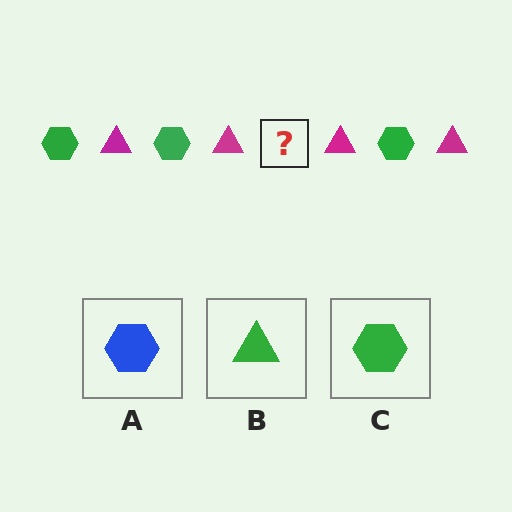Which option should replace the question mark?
Option C.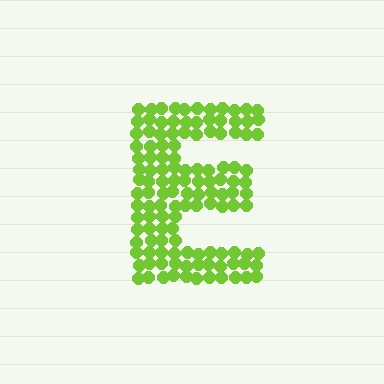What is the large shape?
The large shape is the letter E.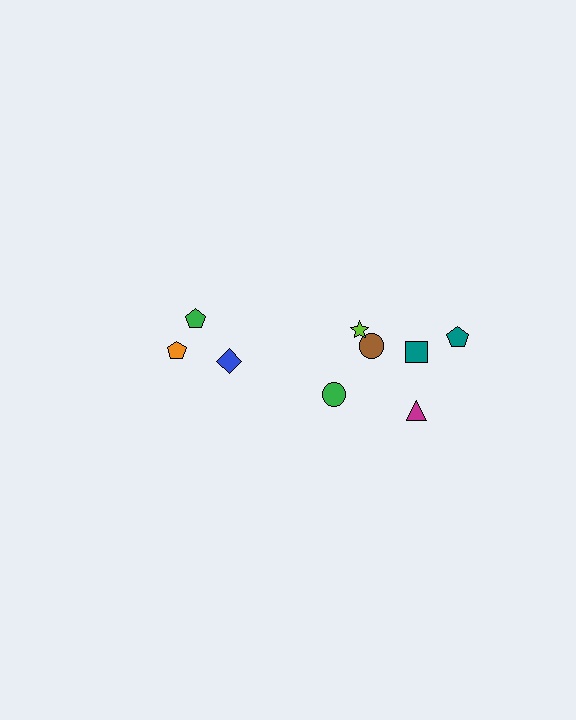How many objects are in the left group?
There are 3 objects.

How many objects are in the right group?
There are 6 objects.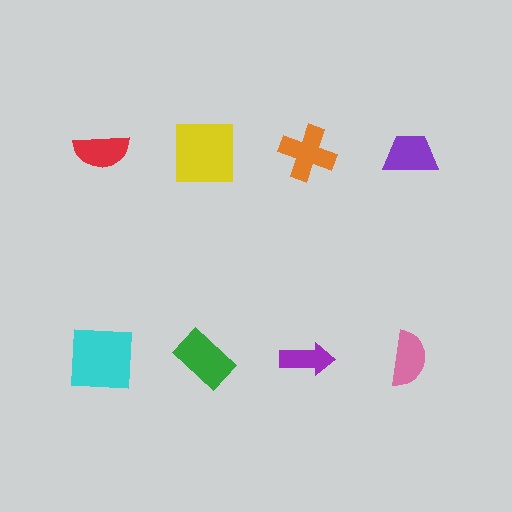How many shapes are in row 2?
4 shapes.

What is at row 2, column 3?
A purple arrow.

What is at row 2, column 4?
A pink semicircle.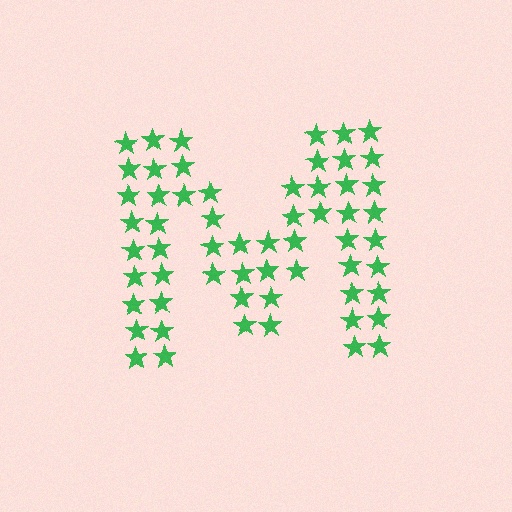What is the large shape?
The large shape is the letter M.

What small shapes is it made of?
It is made of small stars.